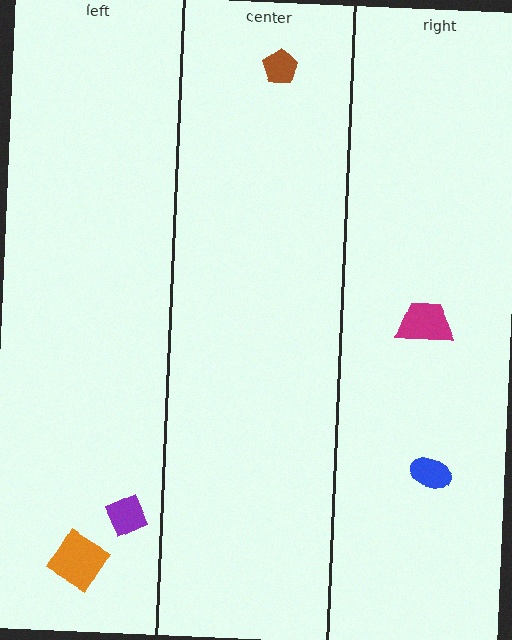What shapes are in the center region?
The brown pentagon.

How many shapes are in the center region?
1.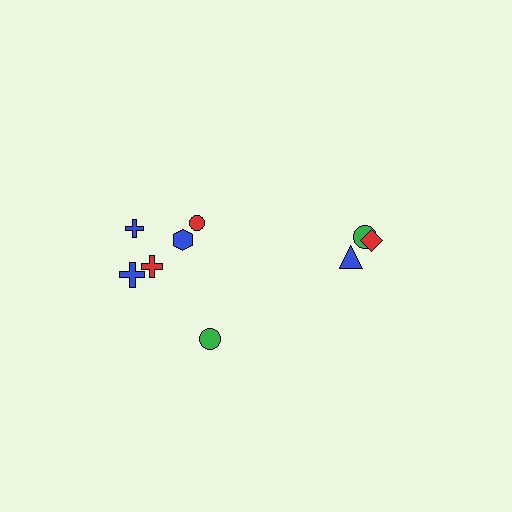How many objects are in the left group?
There are 6 objects.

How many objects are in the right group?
There are 3 objects.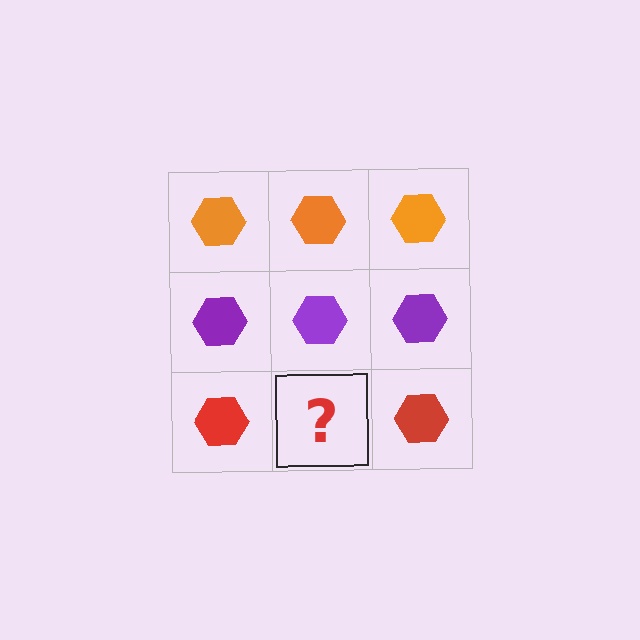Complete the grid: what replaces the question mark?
The question mark should be replaced with a red hexagon.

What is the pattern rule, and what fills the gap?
The rule is that each row has a consistent color. The gap should be filled with a red hexagon.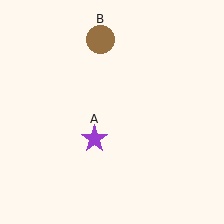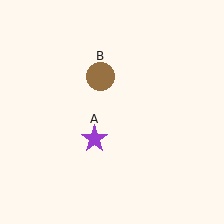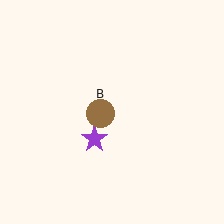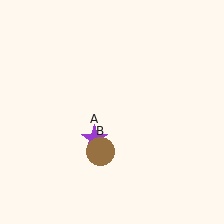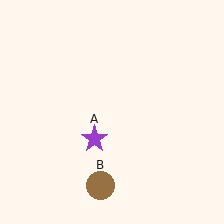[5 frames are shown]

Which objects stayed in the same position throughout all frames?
Purple star (object A) remained stationary.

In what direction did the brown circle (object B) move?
The brown circle (object B) moved down.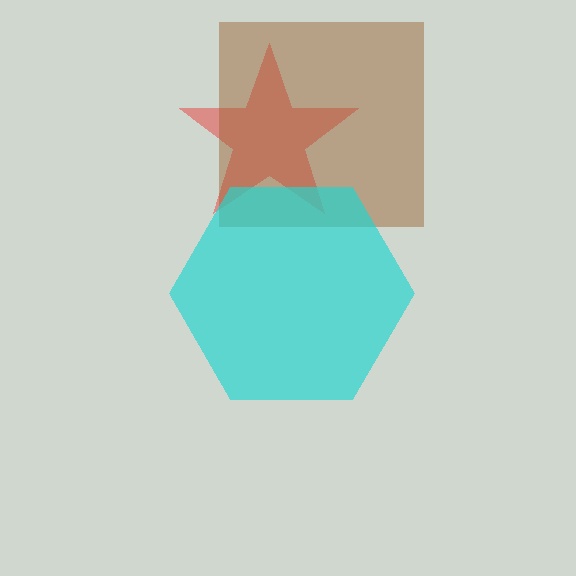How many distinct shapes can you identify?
There are 3 distinct shapes: a red star, a brown square, a cyan hexagon.